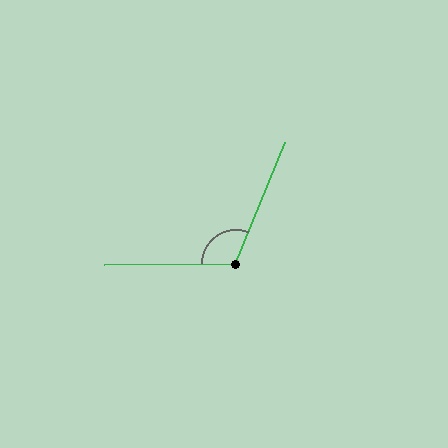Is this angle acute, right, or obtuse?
It is obtuse.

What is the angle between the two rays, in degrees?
Approximately 113 degrees.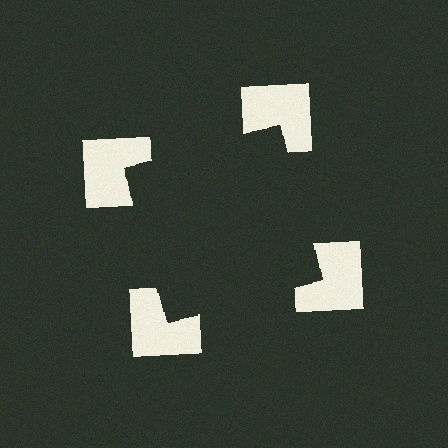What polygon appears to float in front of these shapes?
An illusory square — its edges are inferred from the aligned wedge cuts in the notched squares, not physically drawn.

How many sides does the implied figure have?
4 sides.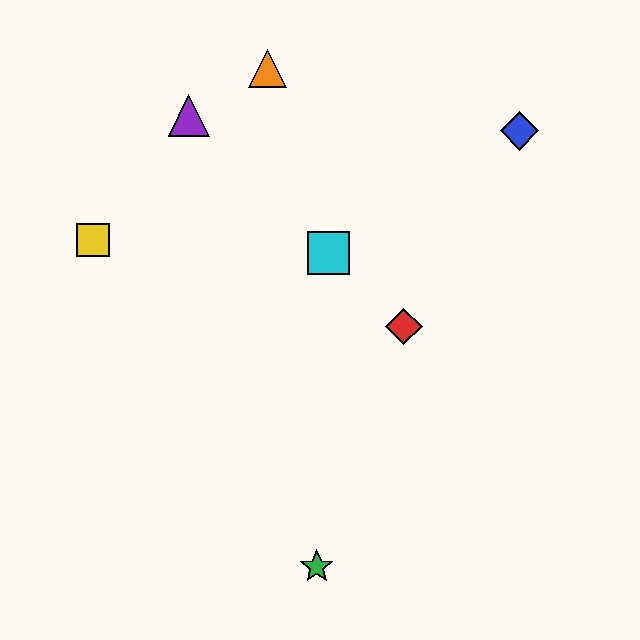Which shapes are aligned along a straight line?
The red diamond, the purple triangle, the cyan square are aligned along a straight line.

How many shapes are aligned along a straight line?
3 shapes (the red diamond, the purple triangle, the cyan square) are aligned along a straight line.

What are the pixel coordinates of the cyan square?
The cyan square is at (329, 253).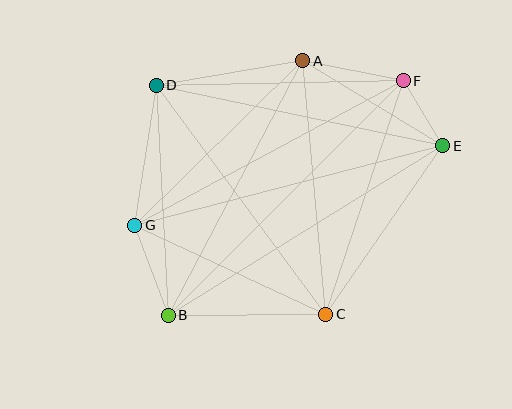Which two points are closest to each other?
Points E and F are closest to each other.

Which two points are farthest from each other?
Points B and F are farthest from each other.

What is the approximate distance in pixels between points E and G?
The distance between E and G is approximately 318 pixels.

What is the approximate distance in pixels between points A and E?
The distance between A and E is approximately 164 pixels.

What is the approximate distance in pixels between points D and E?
The distance between D and E is approximately 293 pixels.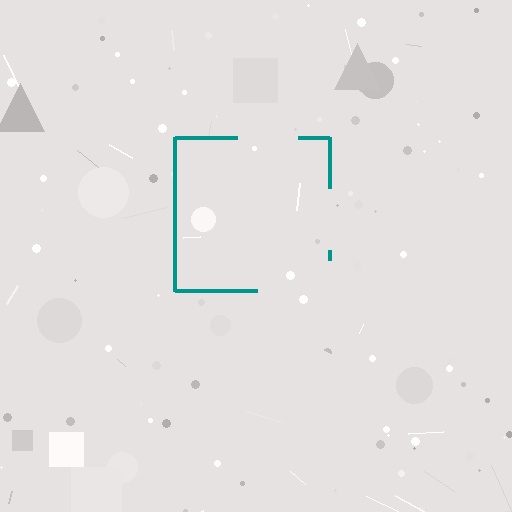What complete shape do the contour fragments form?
The contour fragments form a square.